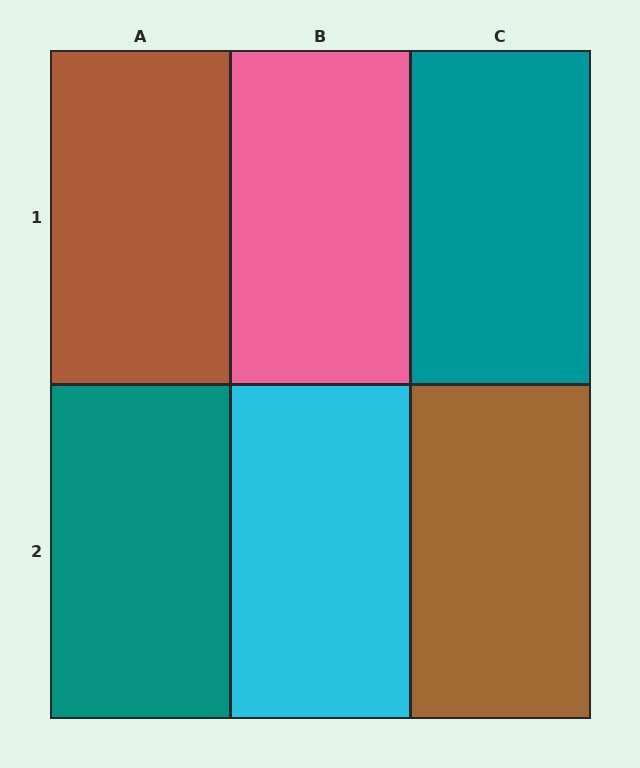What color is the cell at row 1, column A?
Brown.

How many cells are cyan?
1 cell is cyan.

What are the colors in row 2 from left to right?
Teal, cyan, brown.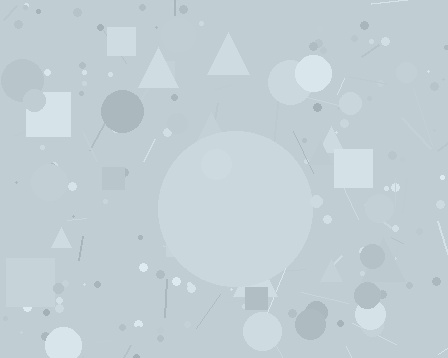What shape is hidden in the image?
A circle is hidden in the image.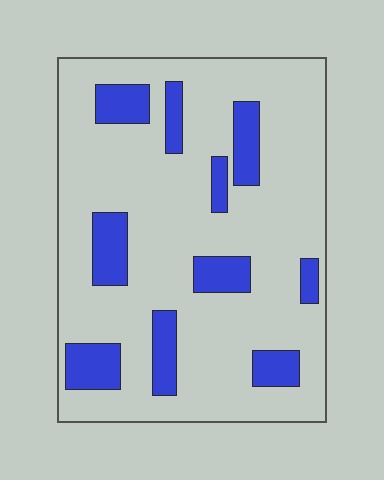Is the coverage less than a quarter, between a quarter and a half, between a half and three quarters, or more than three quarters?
Less than a quarter.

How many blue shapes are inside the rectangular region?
10.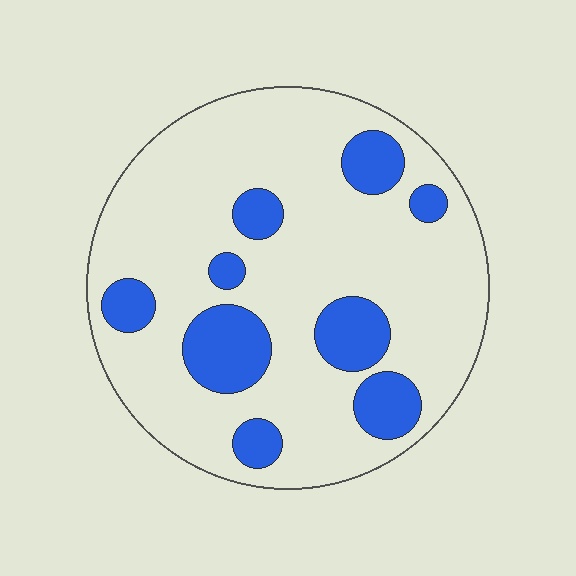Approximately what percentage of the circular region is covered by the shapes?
Approximately 20%.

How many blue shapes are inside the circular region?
9.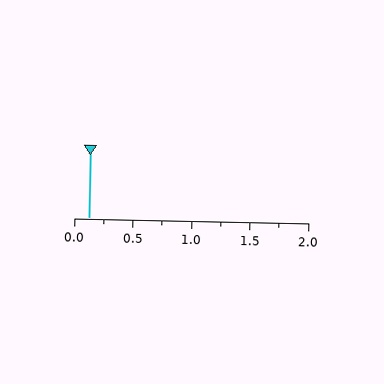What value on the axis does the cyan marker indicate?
The marker indicates approximately 0.12.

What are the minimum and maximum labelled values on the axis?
The axis runs from 0.0 to 2.0.